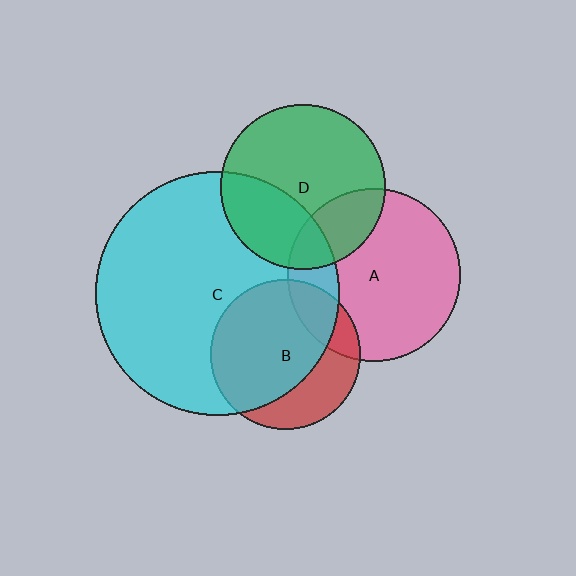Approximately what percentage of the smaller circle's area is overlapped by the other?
Approximately 30%.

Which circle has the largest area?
Circle C (cyan).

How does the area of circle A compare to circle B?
Approximately 1.3 times.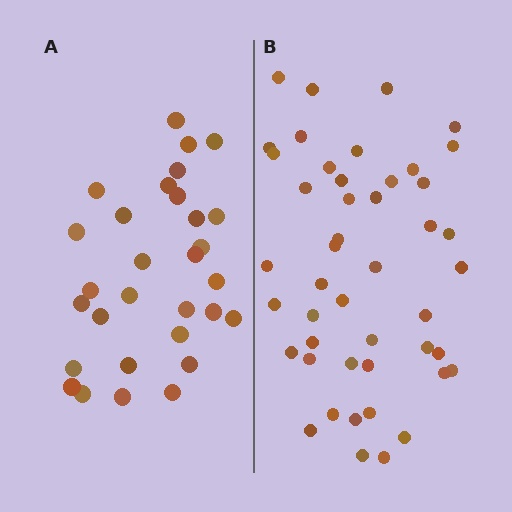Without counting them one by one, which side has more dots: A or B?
Region B (the right region) has more dots.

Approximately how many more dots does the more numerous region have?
Region B has approximately 15 more dots than region A.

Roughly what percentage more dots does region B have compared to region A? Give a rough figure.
About 55% more.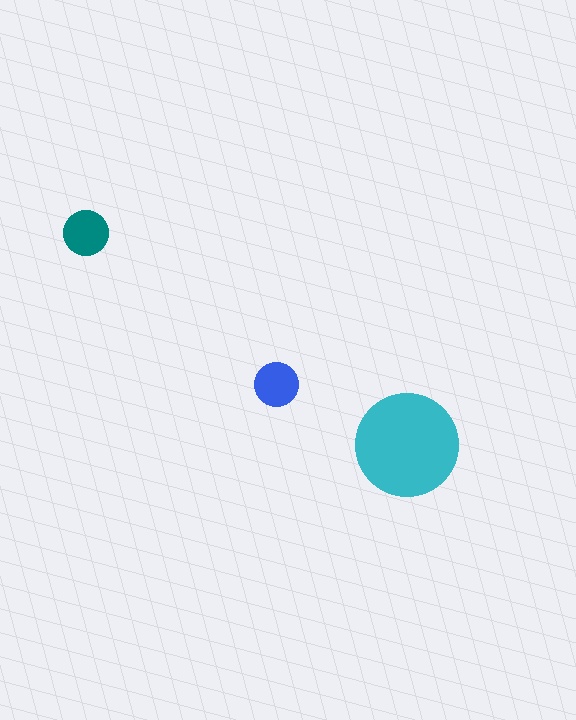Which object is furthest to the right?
The cyan circle is rightmost.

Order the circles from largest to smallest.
the cyan one, the teal one, the blue one.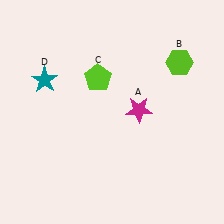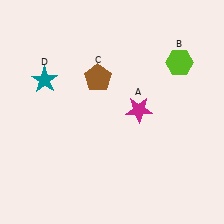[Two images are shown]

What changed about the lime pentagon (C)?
In Image 1, C is lime. In Image 2, it changed to brown.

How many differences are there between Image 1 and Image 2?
There is 1 difference between the two images.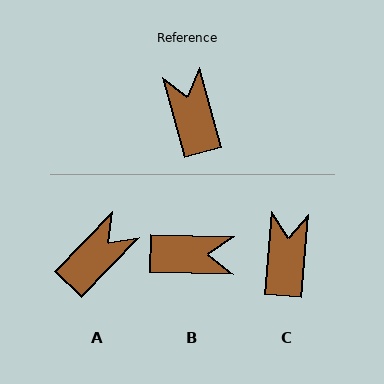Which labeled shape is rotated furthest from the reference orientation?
B, about 107 degrees away.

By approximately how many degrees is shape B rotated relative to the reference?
Approximately 107 degrees clockwise.